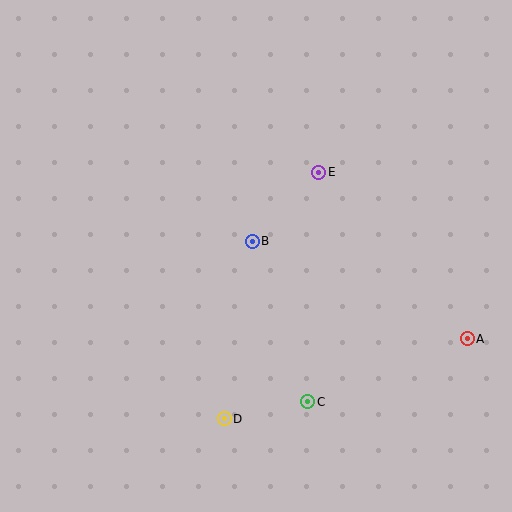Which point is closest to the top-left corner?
Point B is closest to the top-left corner.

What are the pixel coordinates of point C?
Point C is at (308, 402).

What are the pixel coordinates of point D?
Point D is at (224, 419).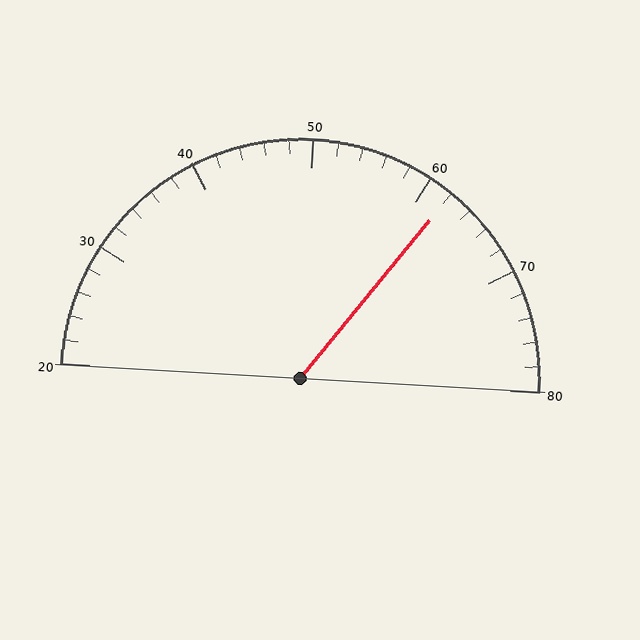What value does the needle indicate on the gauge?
The needle indicates approximately 62.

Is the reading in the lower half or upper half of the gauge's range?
The reading is in the upper half of the range (20 to 80).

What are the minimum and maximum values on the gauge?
The gauge ranges from 20 to 80.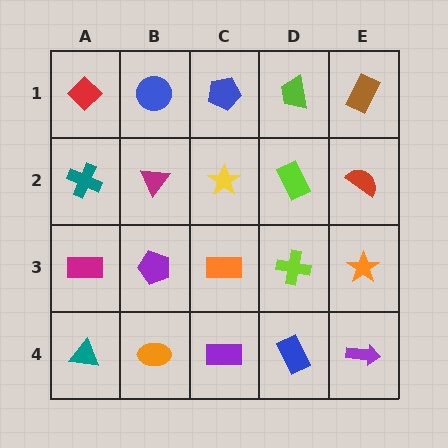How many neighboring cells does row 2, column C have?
4.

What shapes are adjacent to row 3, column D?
A lime rectangle (row 2, column D), a blue rectangle (row 4, column D), an orange rectangle (row 3, column C), an orange star (row 3, column E).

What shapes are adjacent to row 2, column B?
A blue circle (row 1, column B), a purple pentagon (row 3, column B), a teal cross (row 2, column A), a yellow star (row 2, column C).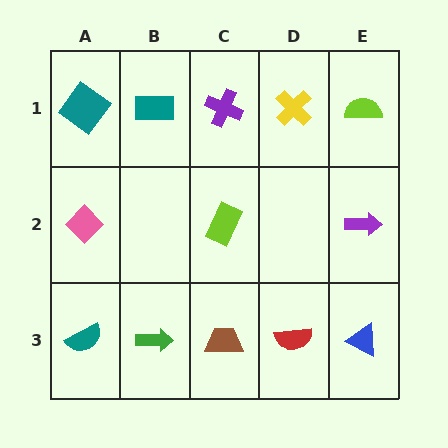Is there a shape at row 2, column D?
No, that cell is empty.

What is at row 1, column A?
A teal diamond.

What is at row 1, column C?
A purple cross.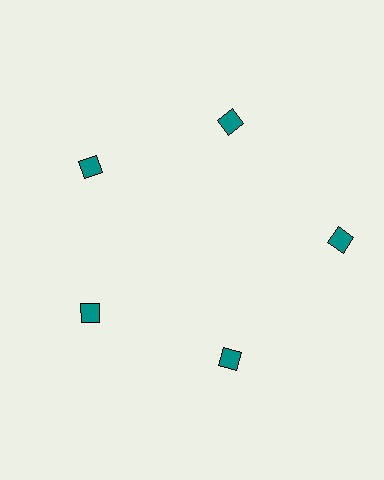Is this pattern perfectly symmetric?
No. The 5 teal diamonds are arranged in a ring, but one element near the 3 o'clock position is pushed outward from the center, breaking the 5-fold rotational symmetry.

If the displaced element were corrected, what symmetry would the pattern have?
It would have 5-fold rotational symmetry — the pattern would map onto itself every 72 degrees.